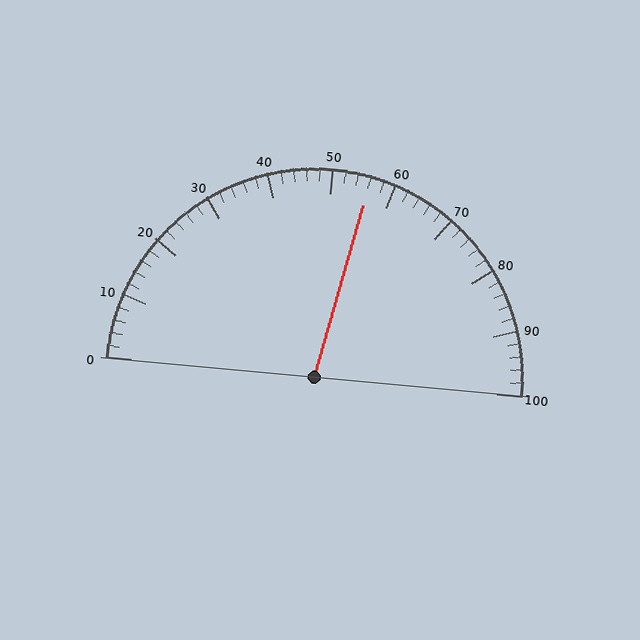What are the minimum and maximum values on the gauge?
The gauge ranges from 0 to 100.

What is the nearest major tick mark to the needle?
The nearest major tick mark is 60.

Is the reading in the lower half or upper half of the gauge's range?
The reading is in the upper half of the range (0 to 100).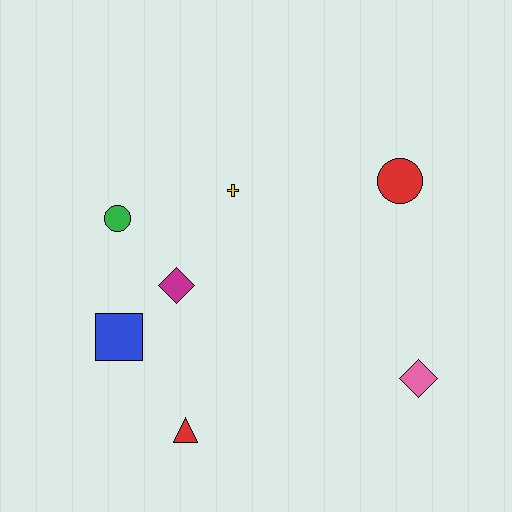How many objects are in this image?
There are 7 objects.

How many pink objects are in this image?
There is 1 pink object.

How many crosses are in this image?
There is 1 cross.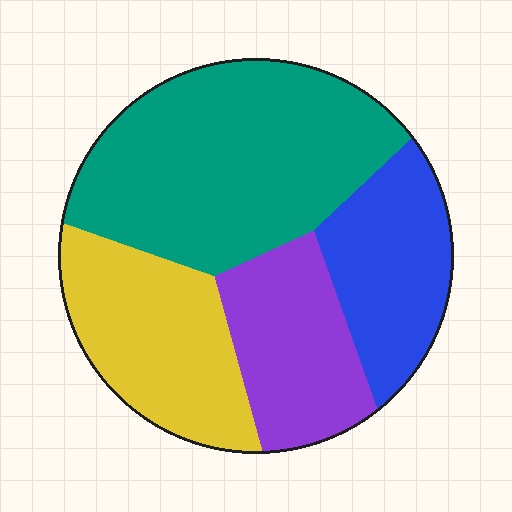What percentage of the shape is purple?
Purple covers about 20% of the shape.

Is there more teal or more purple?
Teal.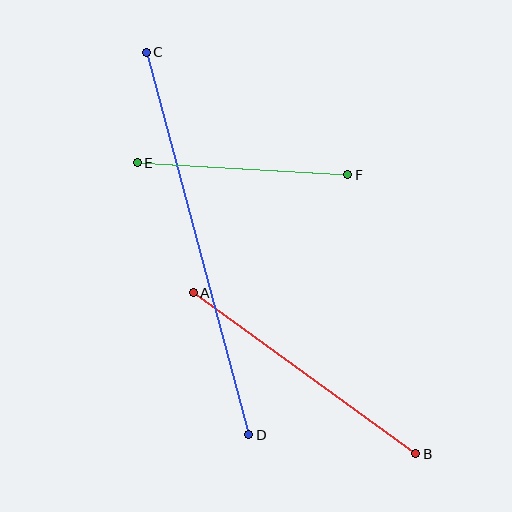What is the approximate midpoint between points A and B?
The midpoint is at approximately (304, 373) pixels.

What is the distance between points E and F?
The distance is approximately 211 pixels.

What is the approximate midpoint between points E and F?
The midpoint is at approximately (242, 169) pixels.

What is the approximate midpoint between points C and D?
The midpoint is at approximately (197, 244) pixels.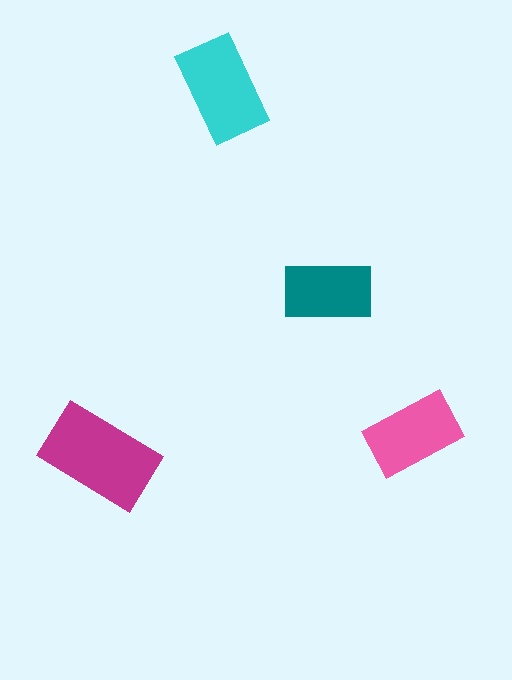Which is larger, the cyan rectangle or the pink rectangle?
The cyan one.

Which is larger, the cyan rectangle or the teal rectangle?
The cyan one.